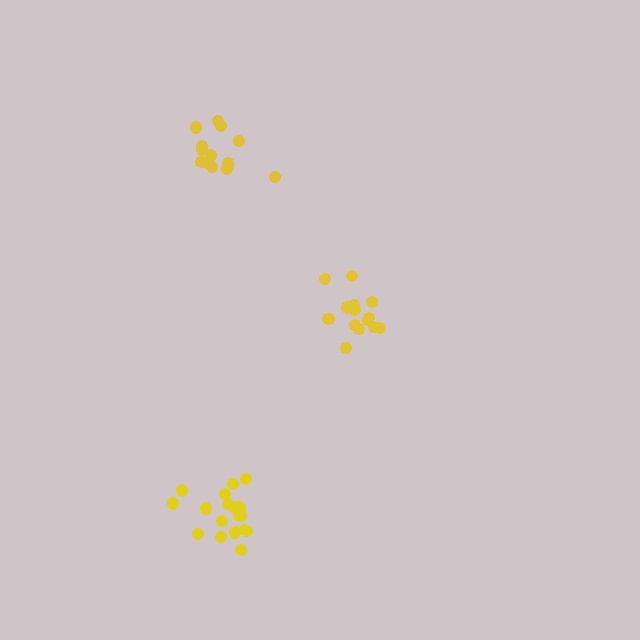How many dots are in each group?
Group 1: 15 dots, Group 2: 14 dots, Group 3: 18 dots (47 total).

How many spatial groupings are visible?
There are 3 spatial groupings.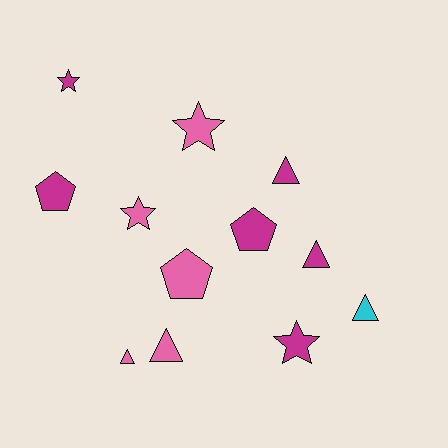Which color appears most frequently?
Magenta, with 6 objects.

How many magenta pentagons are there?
There are 2 magenta pentagons.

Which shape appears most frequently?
Triangle, with 5 objects.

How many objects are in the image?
There are 12 objects.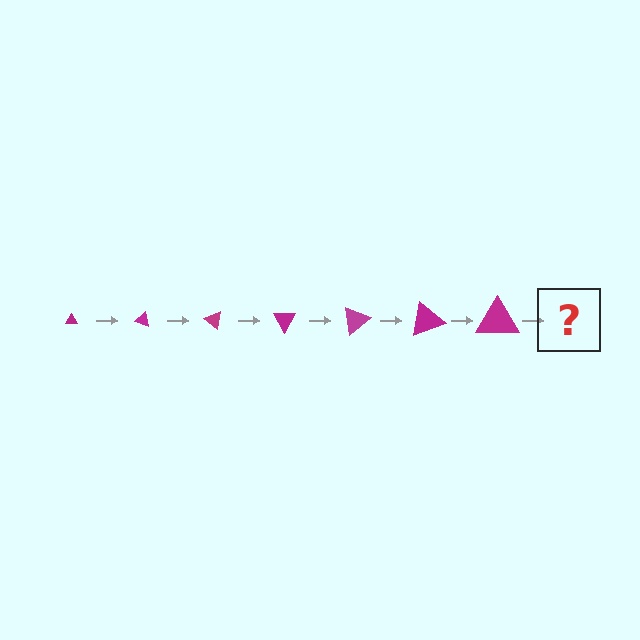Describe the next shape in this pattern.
It should be a triangle, larger than the previous one and rotated 140 degrees from the start.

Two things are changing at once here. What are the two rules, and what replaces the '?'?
The two rules are that the triangle grows larger each step and it rotates 20 degrees each step. The '?' should be a triangle, larger than the previous one and rotated 140 degrees from the start.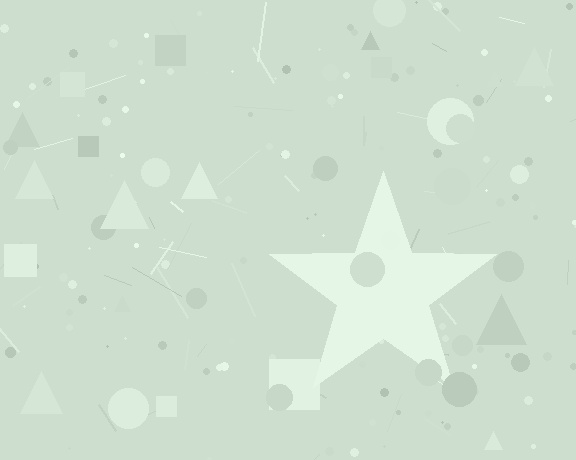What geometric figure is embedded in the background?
A star is embedded in the background.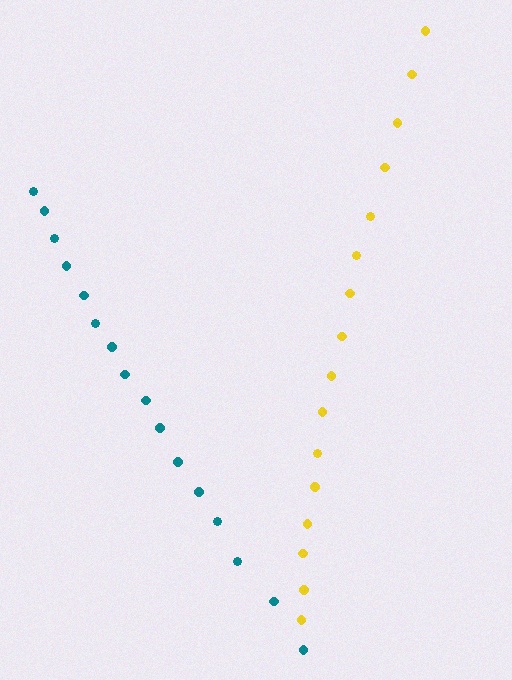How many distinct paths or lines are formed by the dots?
There are 2 distinct paths.